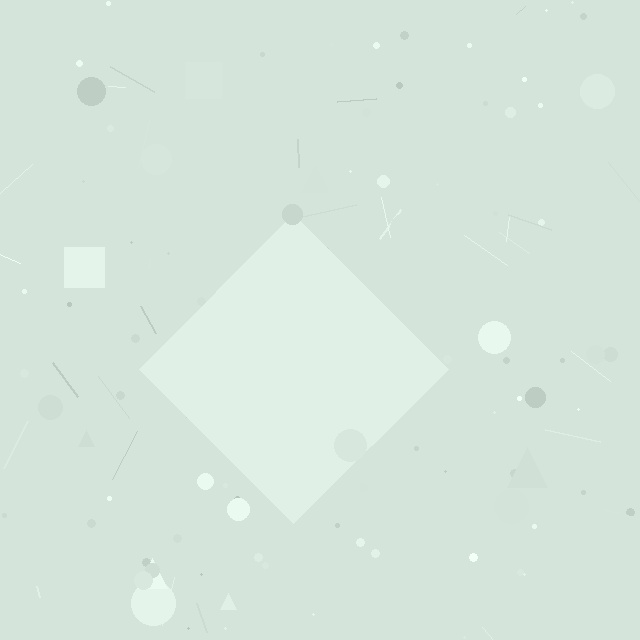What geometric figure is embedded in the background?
A diamond is embedded in the background.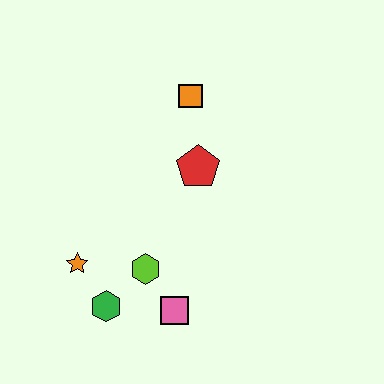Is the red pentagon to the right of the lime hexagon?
Yes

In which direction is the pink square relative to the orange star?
The pink square is to the right of the orange star.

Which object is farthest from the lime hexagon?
The orange square is farthest from the lime hexagon.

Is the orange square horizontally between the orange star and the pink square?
No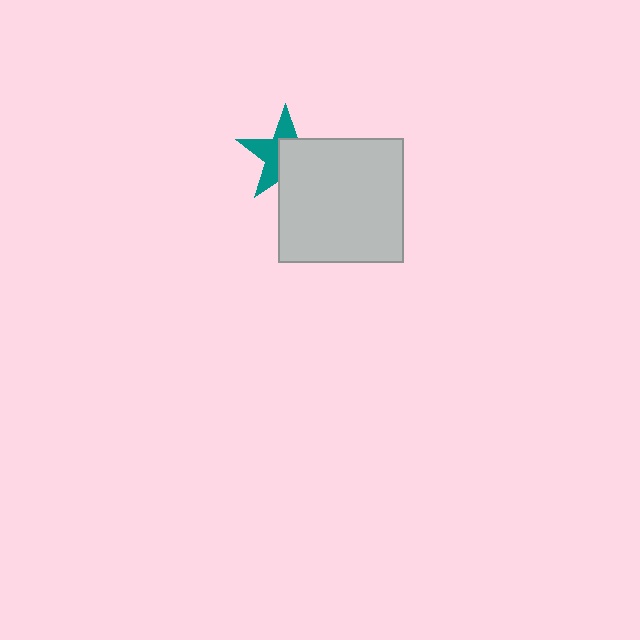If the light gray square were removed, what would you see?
You would see the complete teal star.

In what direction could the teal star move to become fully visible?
The teal star could move toward the upper-left. That would shift it out from behind the light gray square entirely.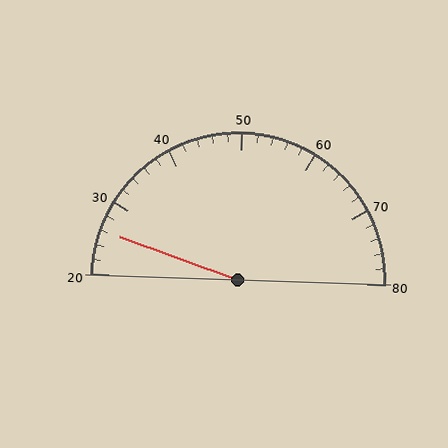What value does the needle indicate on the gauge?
The needle indicates approximately 26.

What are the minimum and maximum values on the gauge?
The gauge ranges from 20 to 80.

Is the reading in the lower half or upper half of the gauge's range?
The reading is in the lower half of the range (20 to 80).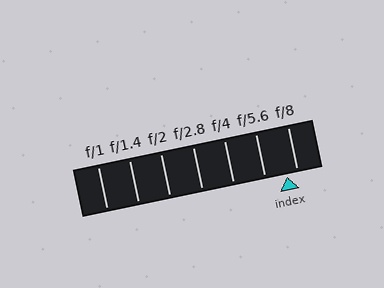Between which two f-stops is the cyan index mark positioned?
The index mark is between f/5.6 and f/8.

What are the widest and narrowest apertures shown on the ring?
The widest aperture shown is f/1 and the narrowest is f/8.